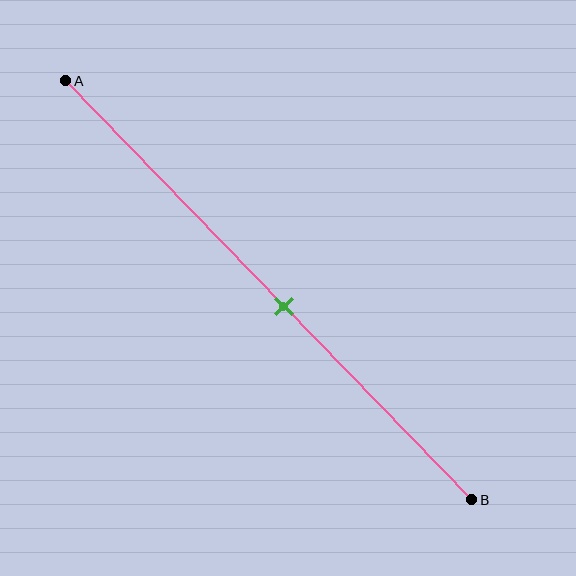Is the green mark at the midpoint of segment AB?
No, the mark is at about 55% from A, not at the 50% midpoint.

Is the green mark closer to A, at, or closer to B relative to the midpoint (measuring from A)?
The green mark is closer to point B than the midpoint of segment AB.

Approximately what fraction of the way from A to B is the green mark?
The green mark is approximately 55% of the way from A to B.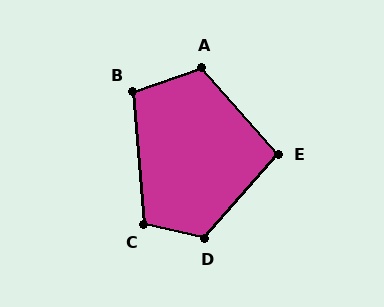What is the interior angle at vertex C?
Approximately 108 degrees (obtuse).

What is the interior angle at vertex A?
Approximately 113 degrees (obtuse).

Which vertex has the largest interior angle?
D, at approximately 118 degrees.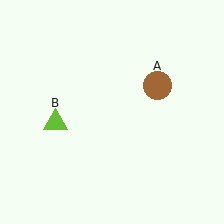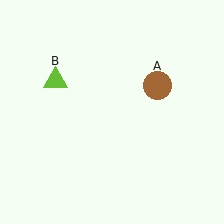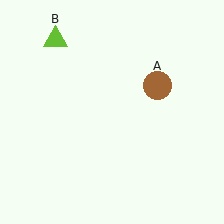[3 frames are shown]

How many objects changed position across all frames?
1 object changed position: lime triangle (object B).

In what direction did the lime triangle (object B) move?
The lime triangle (object B) moved up.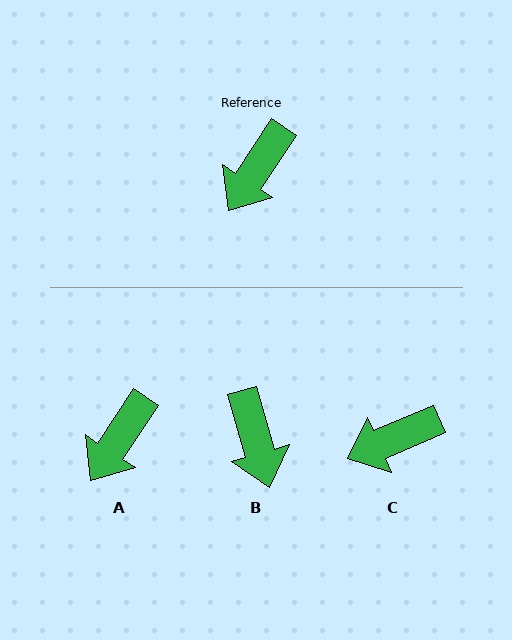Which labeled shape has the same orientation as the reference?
A.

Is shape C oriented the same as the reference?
No, it is off by about 33 degrees.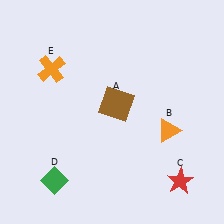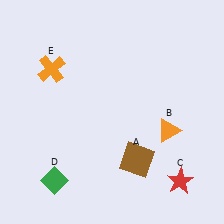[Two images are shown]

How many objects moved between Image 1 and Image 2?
1 object moved between the two images.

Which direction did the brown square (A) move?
The brown square (A) moved down.